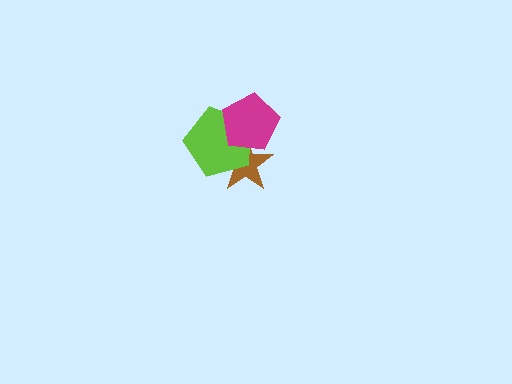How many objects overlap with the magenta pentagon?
2 objects overlap with the magenta pentagon.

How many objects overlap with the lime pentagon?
2 objects overlap with the lime pentagon.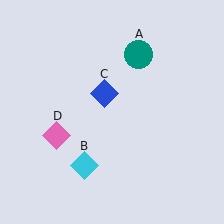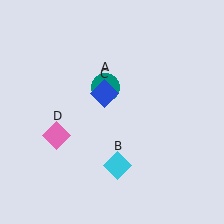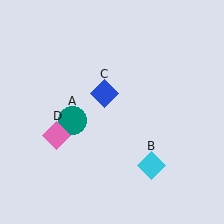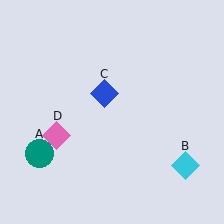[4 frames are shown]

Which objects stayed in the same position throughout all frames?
Blue diamond (object C) and pink diamond (object D) remained stationary.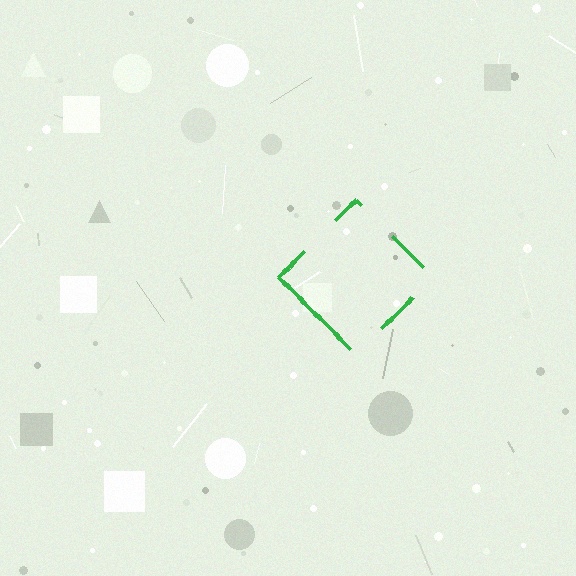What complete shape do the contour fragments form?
The contour fragments form a diamond.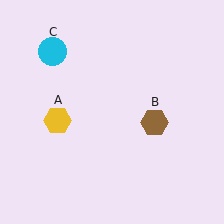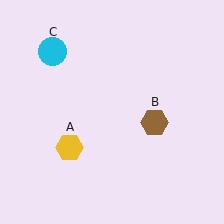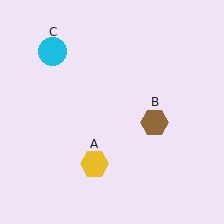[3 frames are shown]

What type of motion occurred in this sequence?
The yellow hexagon (object A) rotated counterclockwise around the center of the scene.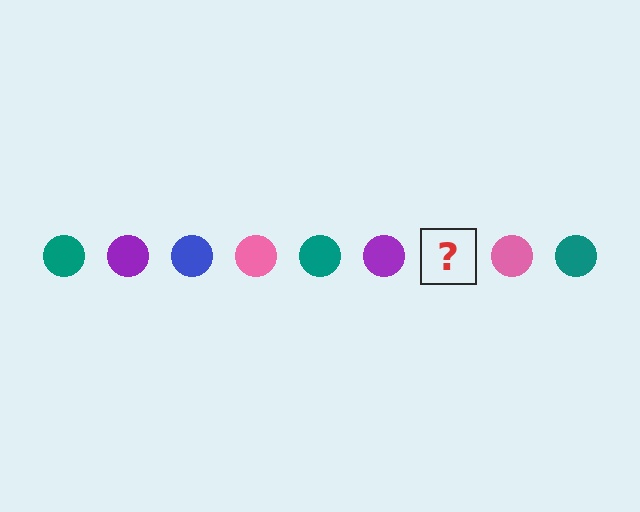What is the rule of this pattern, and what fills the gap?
The rule is that the pattern cycles through teal, purple, blue, pink circles. The gap should be filled with a blue circle.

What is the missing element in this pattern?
The missing element is a blue circle.